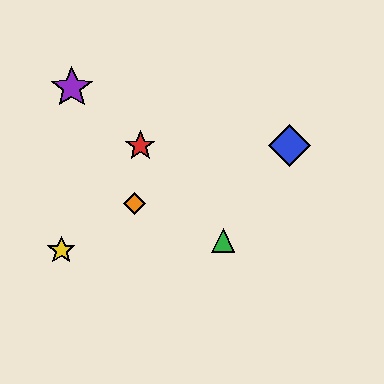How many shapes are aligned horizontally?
2 shapes (the red star, the blue diamond) are aligned horizontally.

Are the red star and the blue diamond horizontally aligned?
Yes, both are at y≈146.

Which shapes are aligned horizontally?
The red star, the blue diamond are aligned horizontally.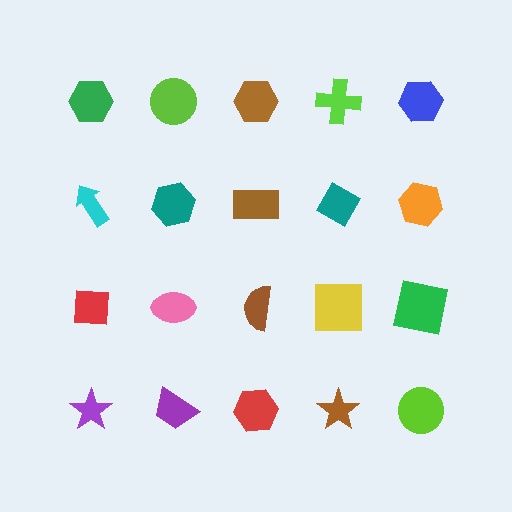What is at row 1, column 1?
A green hexagon.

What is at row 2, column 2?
A teal hexagon.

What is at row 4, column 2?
A purple trapezoid.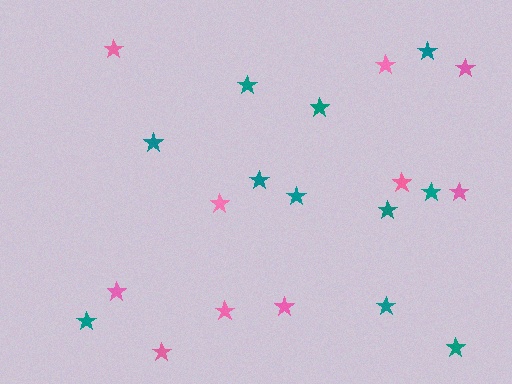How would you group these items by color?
There are 2 groups: one group of teal stars (11) and one group of pink stars (10).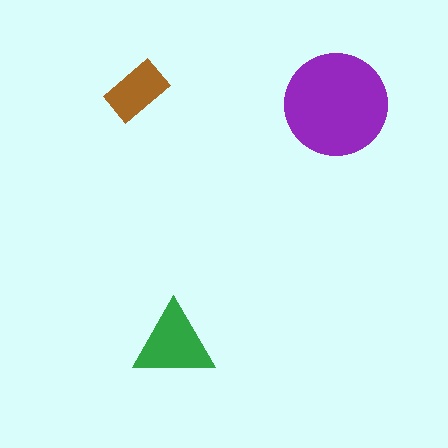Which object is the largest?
The purple circle.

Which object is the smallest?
The brown rectangle.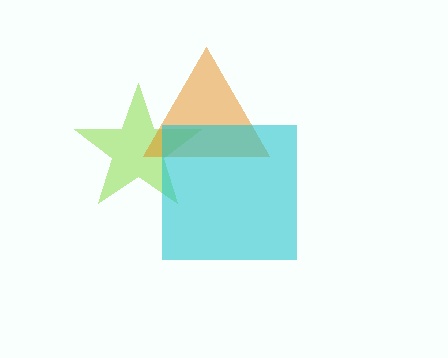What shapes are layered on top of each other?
The layered shapes are: a lime star, an orange triangle, a cyan square.